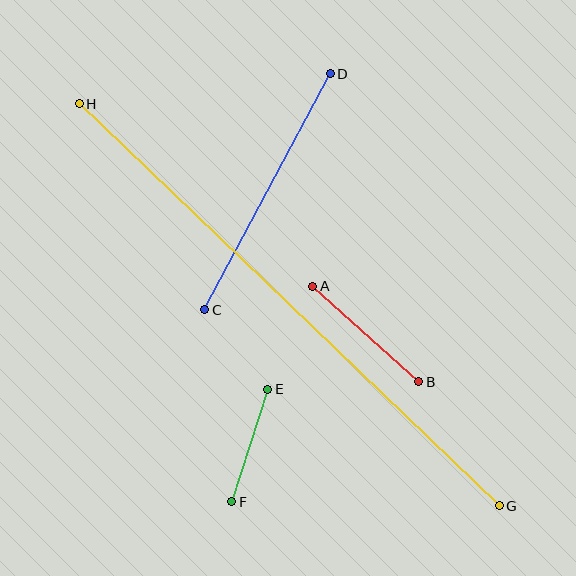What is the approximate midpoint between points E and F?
The midpoint is at approximately (250, 446) pixels.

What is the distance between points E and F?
The distance is approximately 118 pixels.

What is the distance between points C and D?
The distance is approximately 267 pixels.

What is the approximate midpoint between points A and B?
The midpoint is at approximately (366, 334) pixels.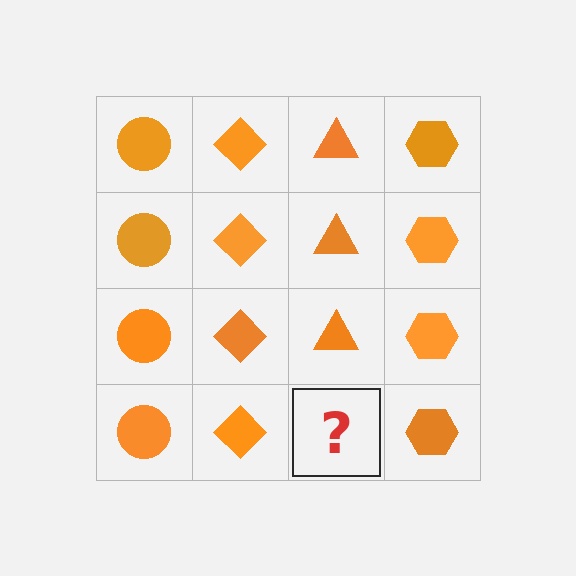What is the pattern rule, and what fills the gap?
The rule is that each column has a consistent shape. The gap should be filled with an orange triangle.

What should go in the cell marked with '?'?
The missing cell should contain an orange triangle.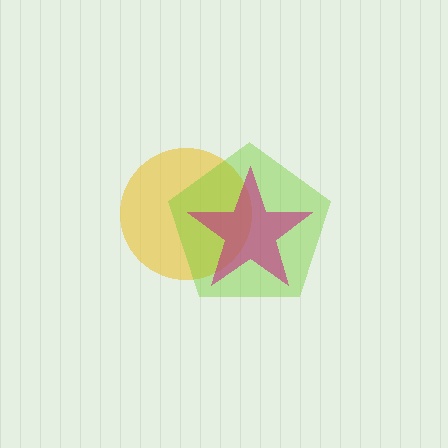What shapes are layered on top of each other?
The layered shapes are: a yellow circle, a lime pentagon, a magenta star.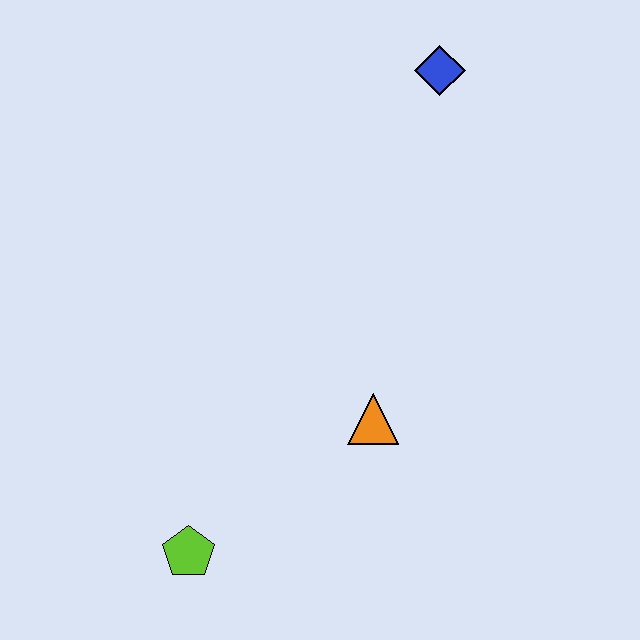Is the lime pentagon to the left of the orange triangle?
Yes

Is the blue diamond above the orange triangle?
Yes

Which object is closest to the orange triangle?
The lime pentagon is closest to the orange triangle.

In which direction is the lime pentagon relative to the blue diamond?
The lime pentagon is below the blue diamond.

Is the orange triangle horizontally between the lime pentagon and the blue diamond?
Yes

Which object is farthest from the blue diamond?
The lime pentagon is farthest from the blue diamond.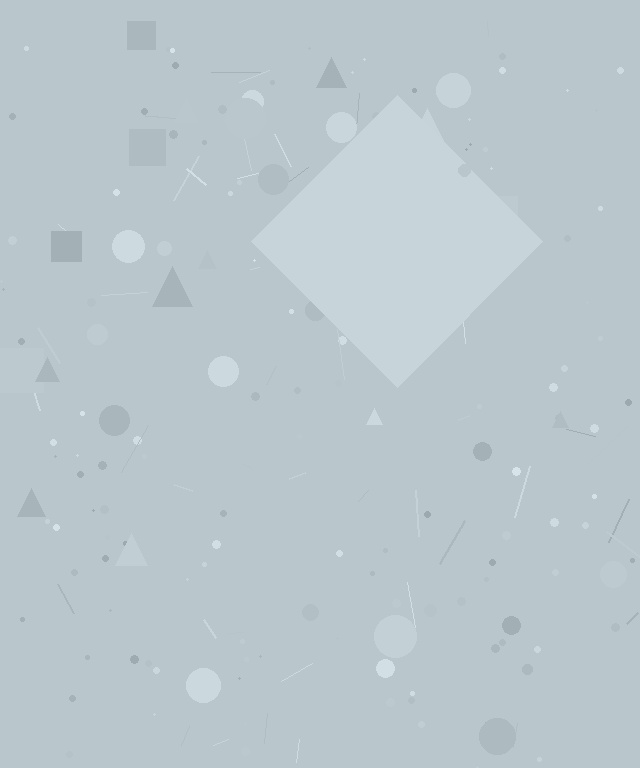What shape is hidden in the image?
A diamond is hidden in the image.